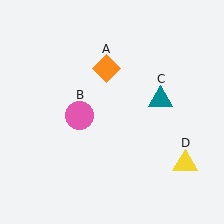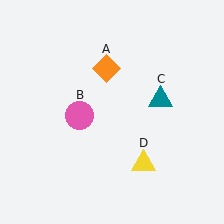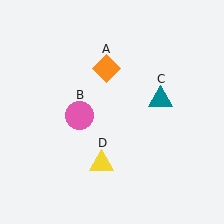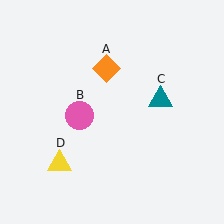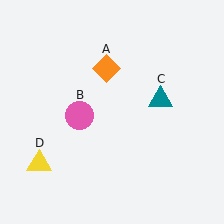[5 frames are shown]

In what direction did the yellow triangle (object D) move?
The yellow triangle (object D) moved left.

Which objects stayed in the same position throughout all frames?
Orange diamond (object A) and pink circle (object B) and teal triangle (object C) remained stationary.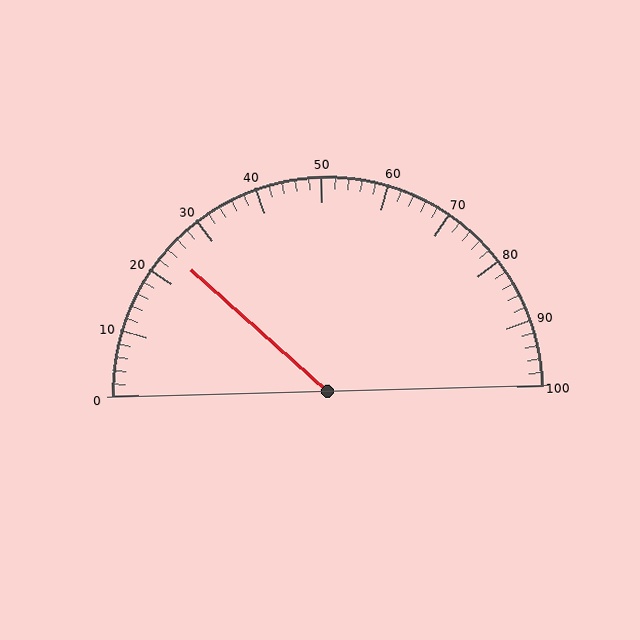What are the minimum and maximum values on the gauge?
The gauge ranges from 0 to 100.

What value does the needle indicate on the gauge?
The needle indicates approximately 24.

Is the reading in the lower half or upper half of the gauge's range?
The reading is in the lower half of the range (0 to 100).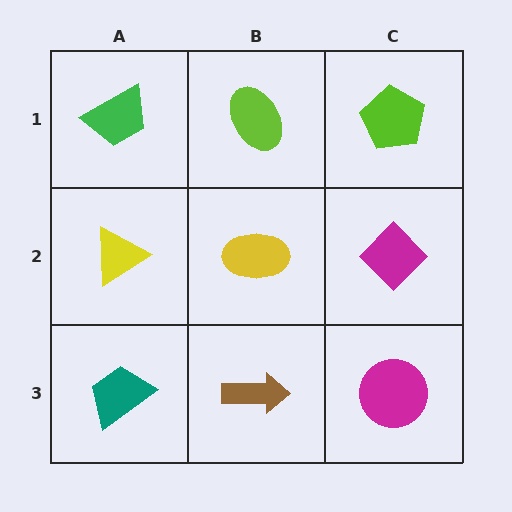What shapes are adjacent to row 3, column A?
A yellow triangle (row 2, column A), a brown arrow (row 3, column B).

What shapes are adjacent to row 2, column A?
A green trapezoid (row 1, column A), a teal trapezoid (row 3, column A), a yellow ellipse (row 2, column B).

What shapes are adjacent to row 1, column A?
A yellow triangle (row 2, column A), a lime ellipse (row 1, column B).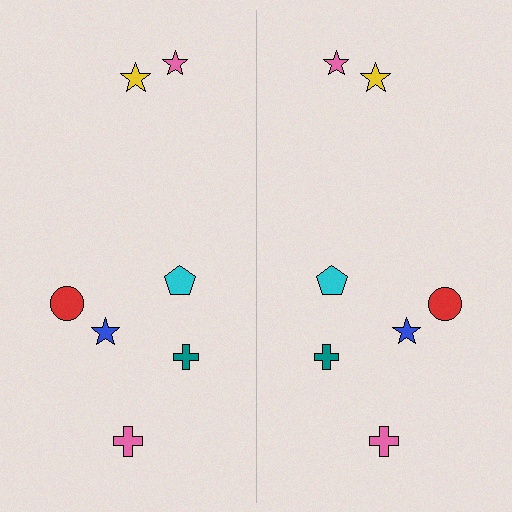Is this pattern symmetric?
Yes, this pattern has bilateral (reflection) symmetry.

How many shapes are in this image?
There are 14 shapes in this image.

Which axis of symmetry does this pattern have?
The pattern has a vertical axis of symmetry running through the center of the image.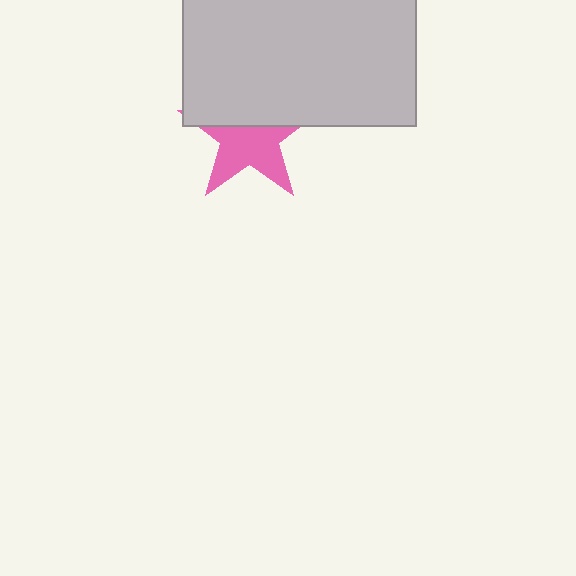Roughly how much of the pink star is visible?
About half of it is visible (roughly 54%).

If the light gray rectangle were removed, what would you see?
You would see the complete pink star.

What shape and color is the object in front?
The object in front is a light gray rectangle.